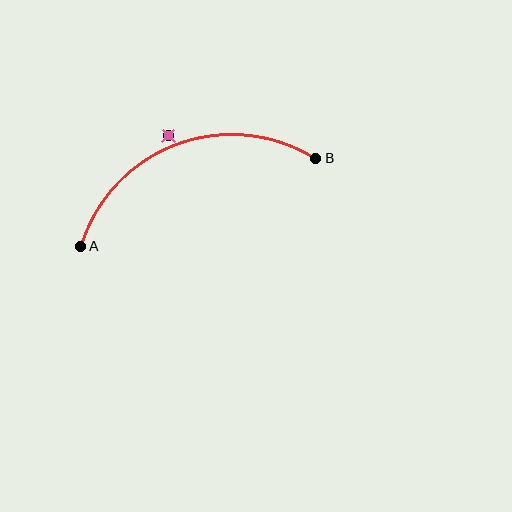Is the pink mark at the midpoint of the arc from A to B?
No — the pink mark does not lie on the arc at all. It sits slightly outside the curve.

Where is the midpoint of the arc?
The arc midpoint is the point on the curve farthest from the straight line joining A and B. It sits above that line.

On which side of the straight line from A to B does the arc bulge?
The arc bulges above the straight line connecting A and B.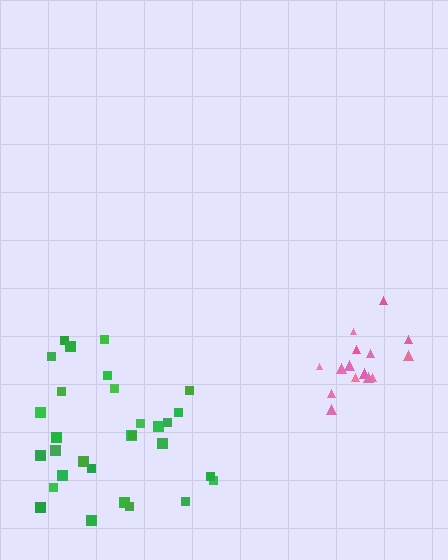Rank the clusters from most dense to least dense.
pink, green.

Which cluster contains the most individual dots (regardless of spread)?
Green (30).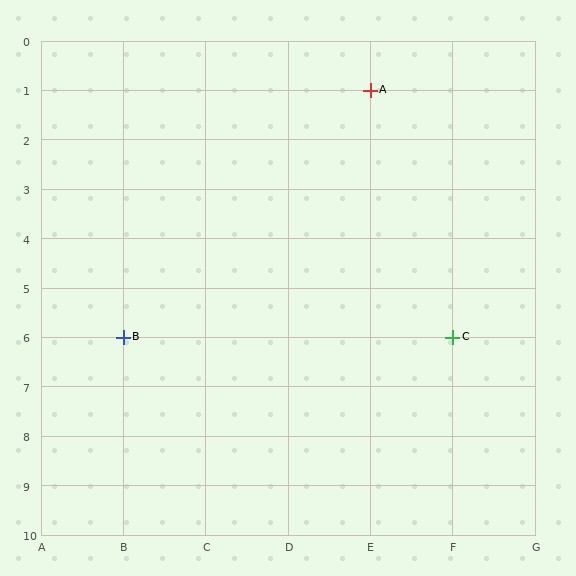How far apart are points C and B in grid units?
Points C and B are 4 columns apart.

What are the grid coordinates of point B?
Point B is at grid coordinates (B, 6).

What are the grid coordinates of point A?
Point A is at grid coordinates (E, 1).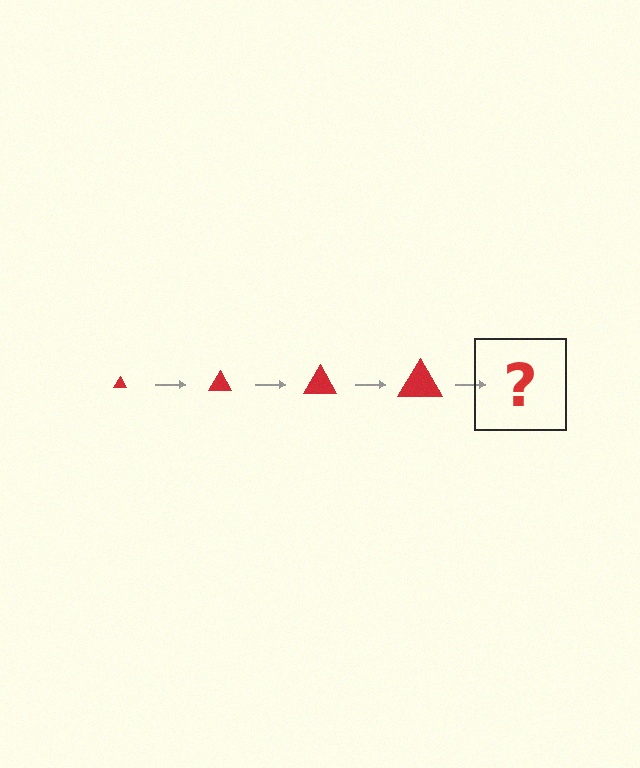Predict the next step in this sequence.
The next step is a red triangle, larger than the previous one.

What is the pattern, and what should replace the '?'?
The pattern is that the triangle gets progressively larger each step. The '?' should be a red triangle, larger than the previous one.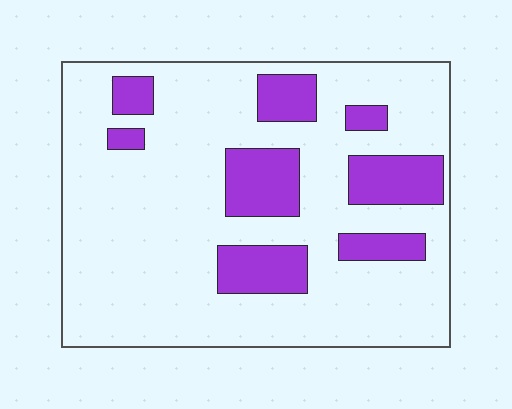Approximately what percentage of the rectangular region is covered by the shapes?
Approximately 20%.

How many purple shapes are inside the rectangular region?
8.